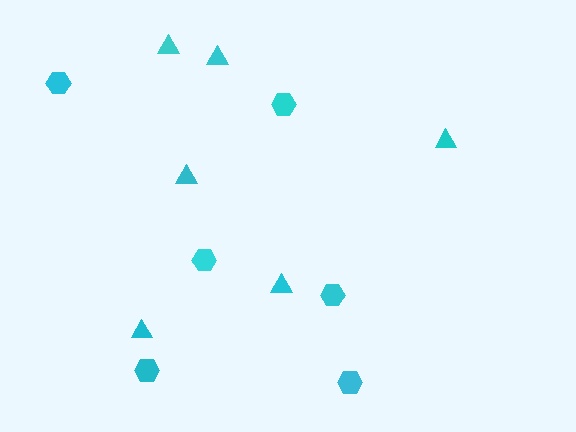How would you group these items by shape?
There are 2 groups: one group of hexagons (6) and one group of triangles (6).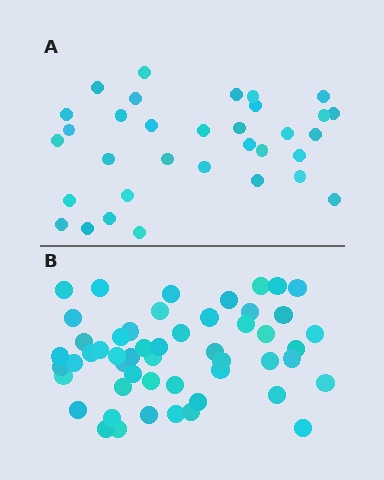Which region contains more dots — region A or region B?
Region B (the bottom region) has more dots.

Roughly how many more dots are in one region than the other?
Region B has approximately 20 more dots than region A.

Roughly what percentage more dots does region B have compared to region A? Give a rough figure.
About 60% more.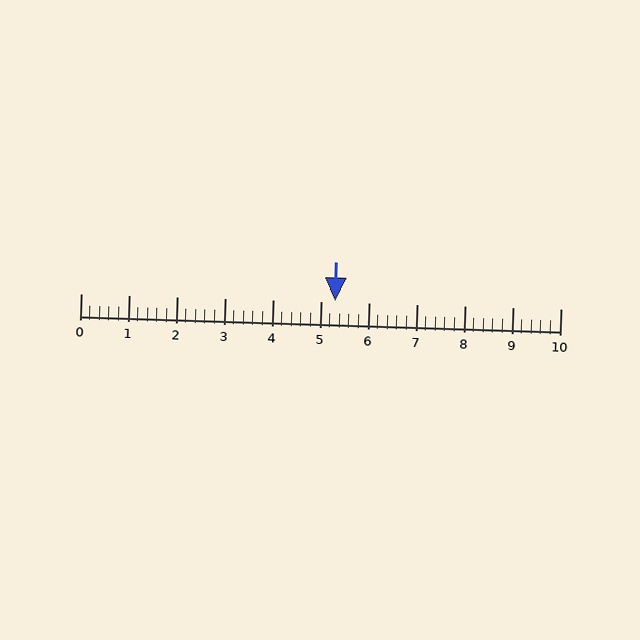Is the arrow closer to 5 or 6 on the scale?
The arrow is closer to 5.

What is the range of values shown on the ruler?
The ruler shows values from 0 to 10.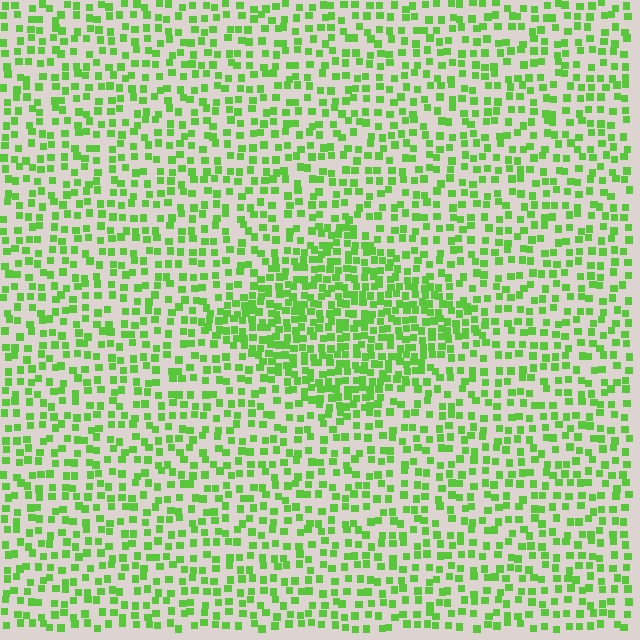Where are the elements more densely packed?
The elements are more densely packed inside the diamond boundary.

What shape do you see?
I see a diamond.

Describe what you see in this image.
The image contains small lime elements arranged at two different densities. A diamond-shaped region is visible where the elements are more densely packed than the surrounding area.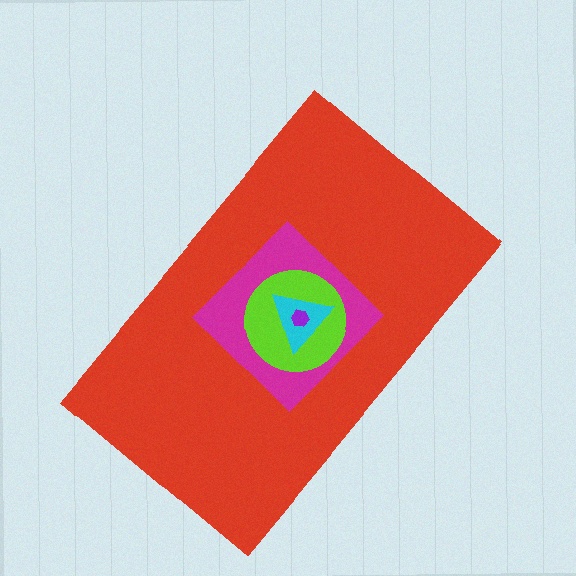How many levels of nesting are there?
5.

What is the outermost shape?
The red rectangle.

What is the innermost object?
The purple hexagon.